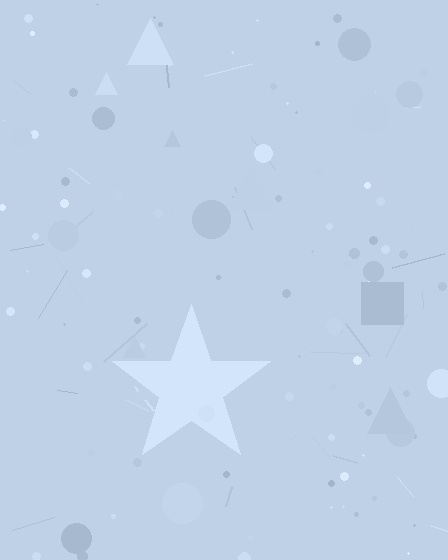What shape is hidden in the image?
A star is hidden in the image.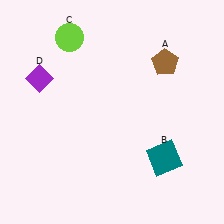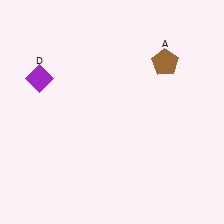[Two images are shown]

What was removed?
The teal square (B), the lime circle (C) were removed in Image 2.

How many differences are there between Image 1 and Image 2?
There are 2 differences between the two images.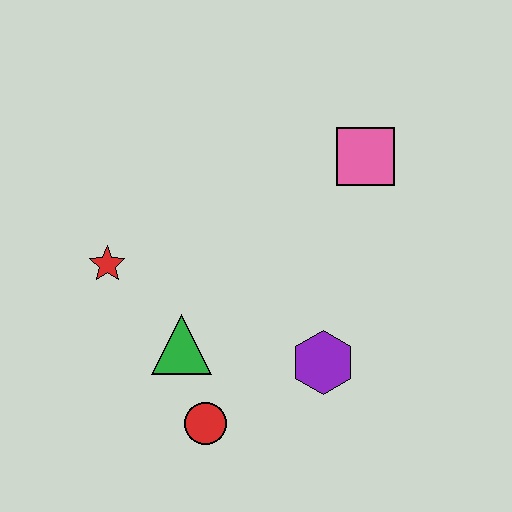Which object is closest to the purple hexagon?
The red circle is closest to the purple hexagon.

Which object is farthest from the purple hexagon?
The red star is farthest from the purple hexagon.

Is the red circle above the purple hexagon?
No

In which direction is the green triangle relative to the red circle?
The green triangle is above the red circle.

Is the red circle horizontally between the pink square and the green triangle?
Yes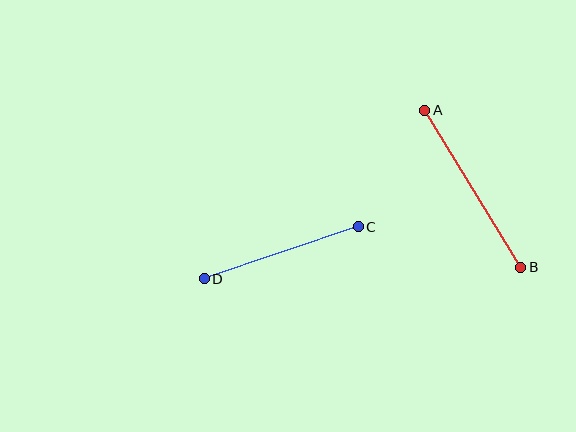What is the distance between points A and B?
The distance is approximately 184 pixels.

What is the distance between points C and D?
The distance is approximately 163 pixels.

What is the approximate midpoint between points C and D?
The midpoint is at approximately (281, 253) pixels.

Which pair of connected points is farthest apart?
Points A and B are farthest apart.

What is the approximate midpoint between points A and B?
The midpoint is at approximately (473, 189) pixels.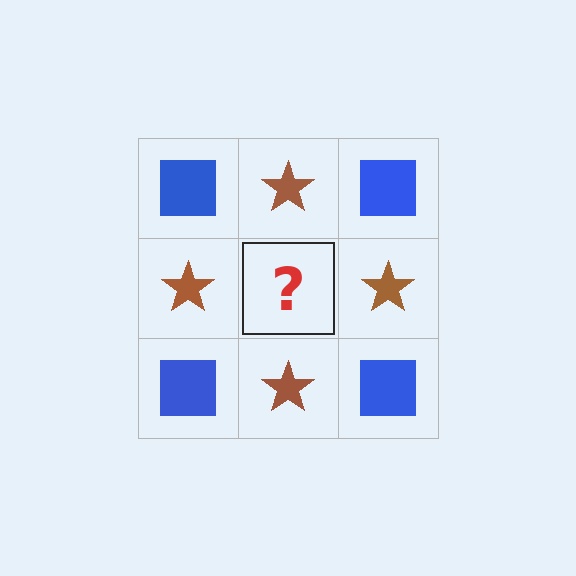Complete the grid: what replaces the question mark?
The question mark should be replaced with a blue square.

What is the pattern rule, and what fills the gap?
The rule is that it alternates blue square and brown star in a checkerboard pattern. The gap should be filled with a blue square.